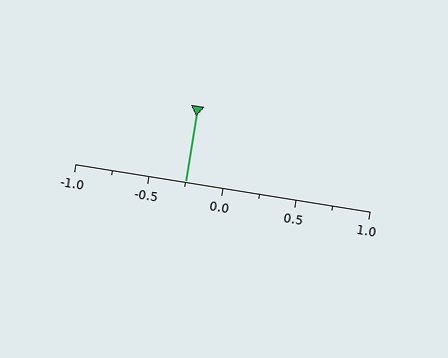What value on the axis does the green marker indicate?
The marker indicates approximately -0.25.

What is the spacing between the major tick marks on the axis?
The major ticks are spaced 0.5 apart.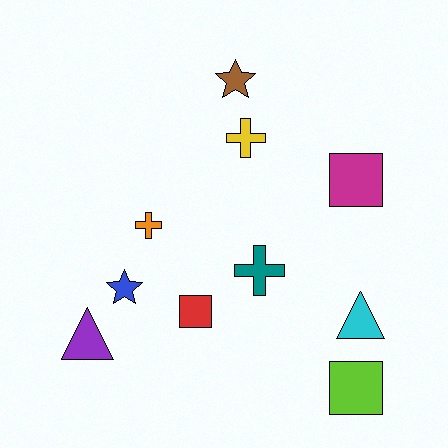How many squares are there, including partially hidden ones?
There are 3 squares.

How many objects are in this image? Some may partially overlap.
There are 10 objects.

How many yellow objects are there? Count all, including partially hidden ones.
There is 1 yellow object.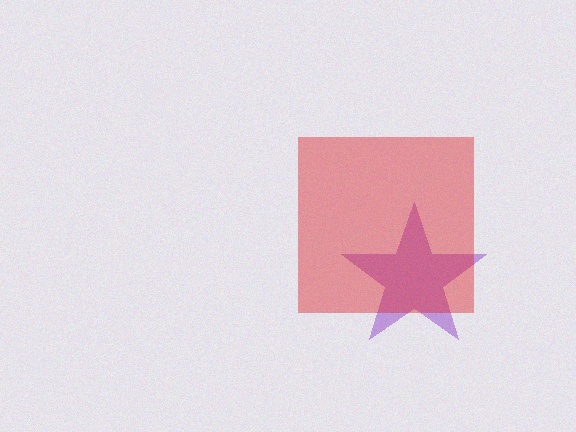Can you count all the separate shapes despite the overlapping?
Yes, there are 2 separate shapes.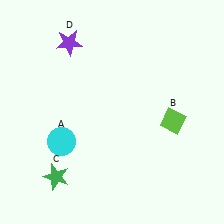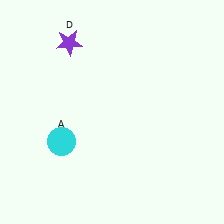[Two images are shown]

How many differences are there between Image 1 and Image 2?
There are 2 differences between the two images.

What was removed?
The lime diamond (B), the green star (C) were removed in Image 2.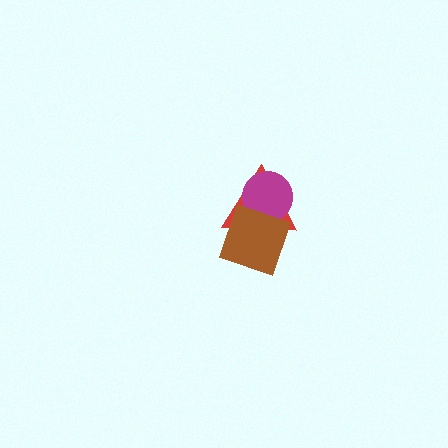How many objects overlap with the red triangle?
2 objects overlap with the red triangle.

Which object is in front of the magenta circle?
The brown square is in front of the magenta circle.